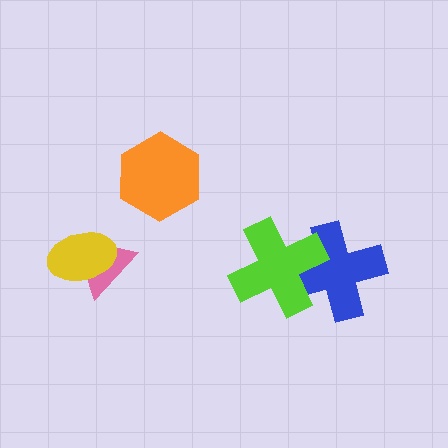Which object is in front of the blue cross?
The lime cross is in front of the blue cross.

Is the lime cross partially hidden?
No, no other shape covers it.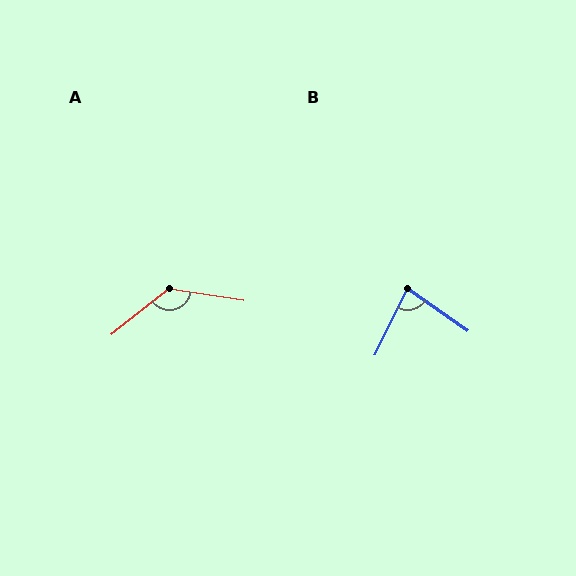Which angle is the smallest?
B, at approximately 82 degrees.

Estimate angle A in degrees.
Approximately 133 degrees.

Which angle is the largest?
A, at approximately 133 degrees.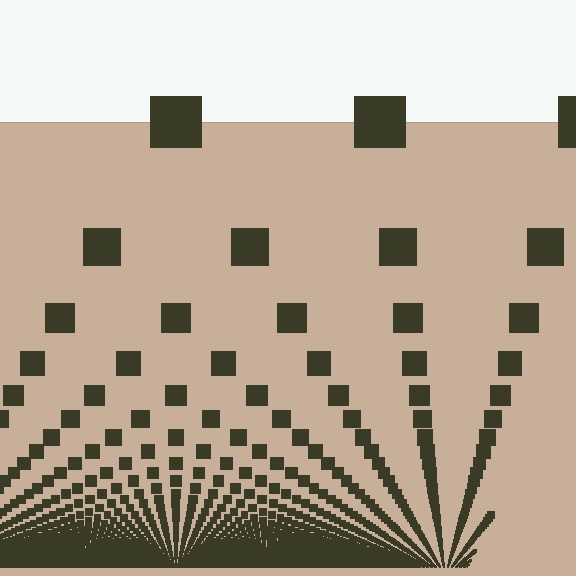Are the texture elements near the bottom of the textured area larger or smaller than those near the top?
Smaller. The gradient is inverted — elements near the bottom are smaller and denser.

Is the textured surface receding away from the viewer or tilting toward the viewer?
The surface appears to tilt toward the viewer. Texture elements get larger and sparser toward the top.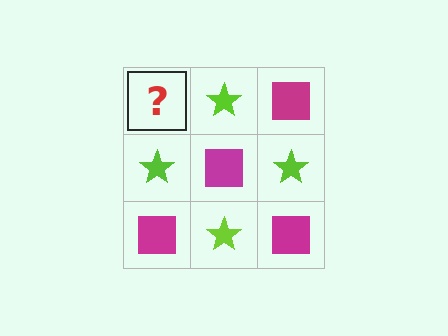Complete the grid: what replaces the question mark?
The question mark should be replaced with a magenta square.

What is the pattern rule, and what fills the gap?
The rule is that it alternates magenta square and lime star in a checkerboard pattern. The gap should be filled with a magenta square.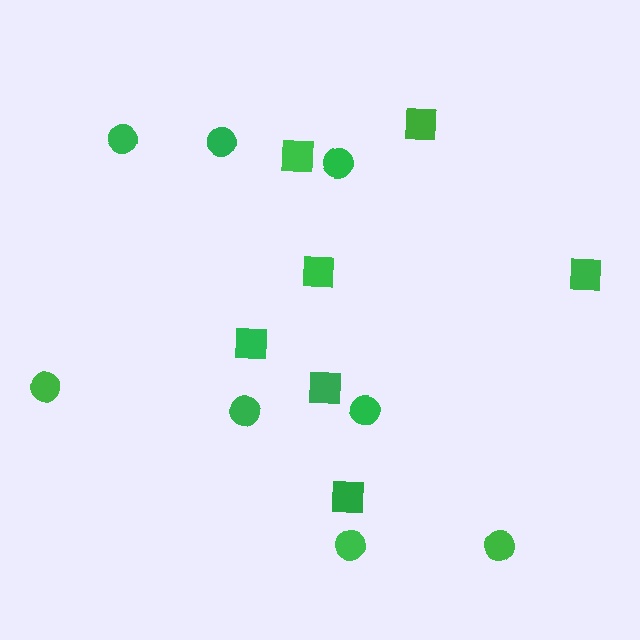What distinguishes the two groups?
There are 2 groups: one group of circles (8) and one group of squares (7).